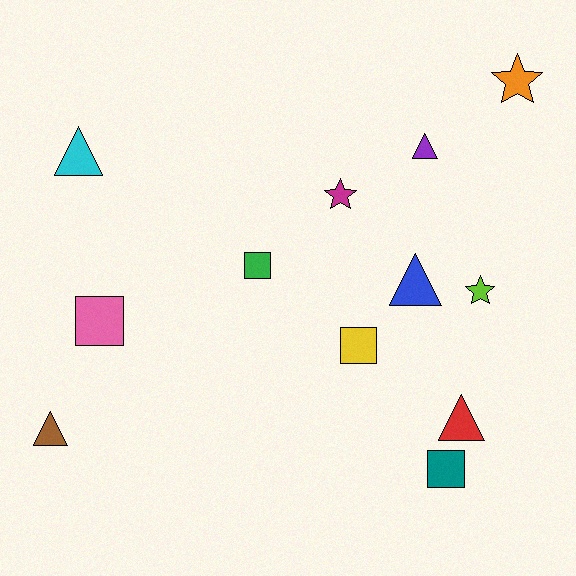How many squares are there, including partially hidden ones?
There are 4 squares.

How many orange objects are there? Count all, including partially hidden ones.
There is 1 orange object.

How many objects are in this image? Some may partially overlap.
There are 12 objects.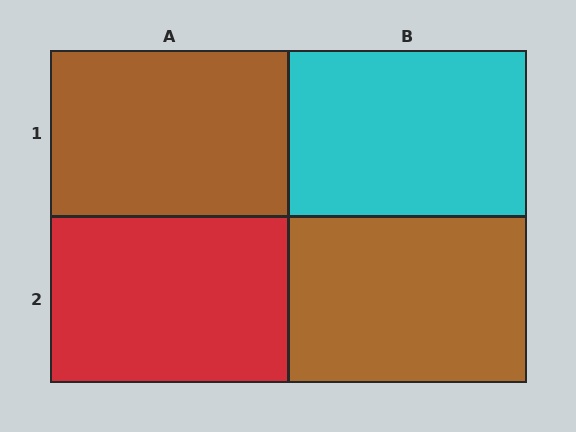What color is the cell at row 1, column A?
Brown.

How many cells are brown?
2 cells are brown.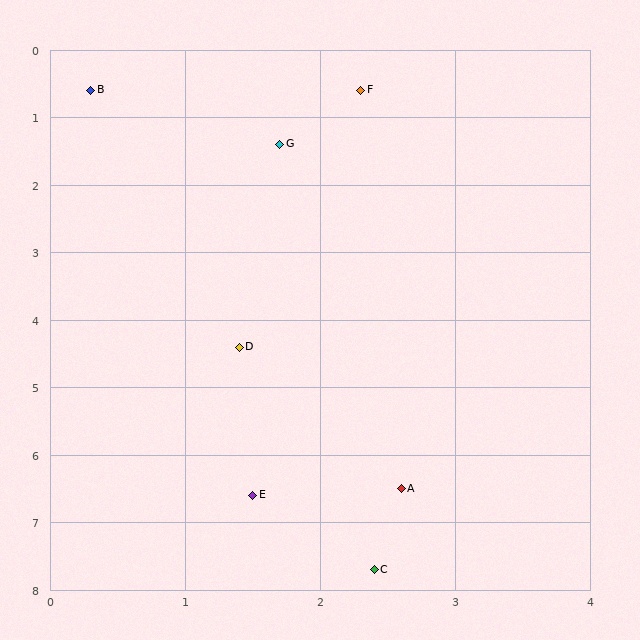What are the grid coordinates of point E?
Point E is at approximately (1.5, 6.6).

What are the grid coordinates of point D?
Point D is at approximately (1.4, 4.4).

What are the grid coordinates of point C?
Point C is at approximately (2.4, 7.7).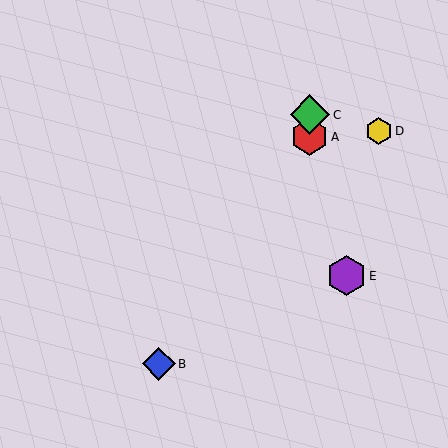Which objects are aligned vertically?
Objects A, C are aligned vertically.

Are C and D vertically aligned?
No, C is at x≈310 and D is at x≈379.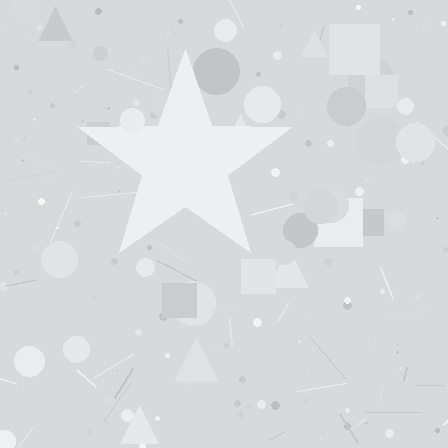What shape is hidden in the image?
A star is hidden in the image.